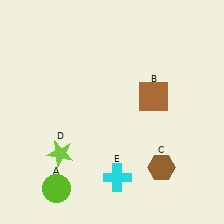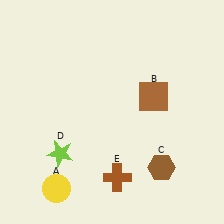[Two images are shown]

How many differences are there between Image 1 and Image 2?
There are 2 differences between the two images.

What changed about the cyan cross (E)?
In Image 1, E is cyan. In Image 2, it changed to brown.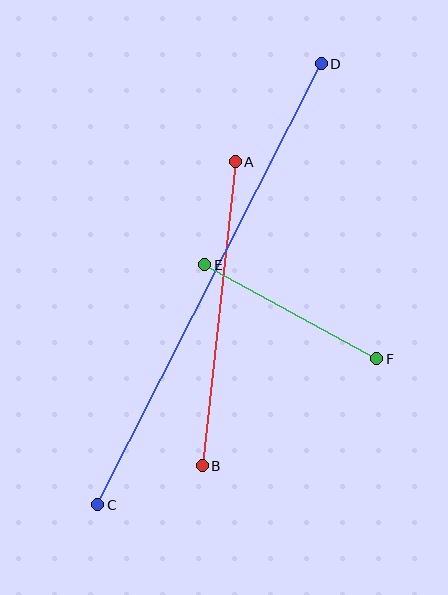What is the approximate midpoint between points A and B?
The midpoint is at approximately (219, 314) pixels.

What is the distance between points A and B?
The distance is approximately 306 pixels.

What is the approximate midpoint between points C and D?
The midpoint is at approximately (209, 284) pixels.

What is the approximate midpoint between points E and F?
The midpoint is at approximately (291, 312) pixels.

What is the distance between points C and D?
The distance is approximately 495 pixels.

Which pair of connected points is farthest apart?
Points C and D are farthest apart.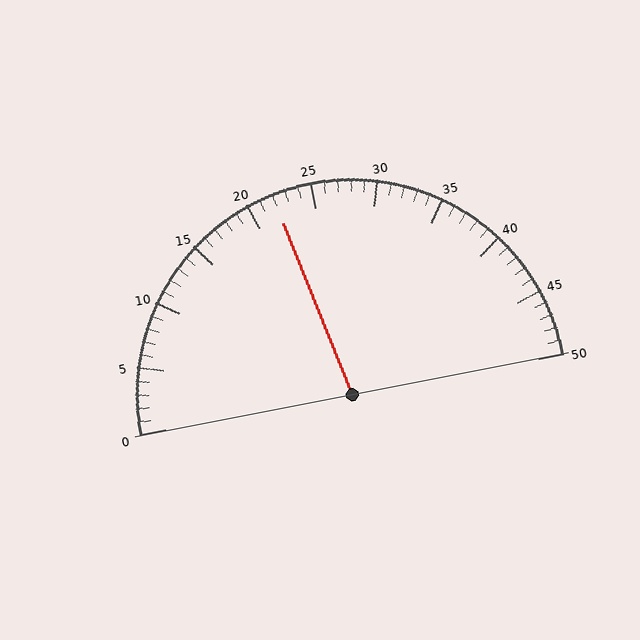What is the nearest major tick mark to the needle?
The nearest major tick mark is 20.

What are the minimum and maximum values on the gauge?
The gauge ranges from 0 to 50.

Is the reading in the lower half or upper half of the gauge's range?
The reading is in the lower half of the range (0 to 50).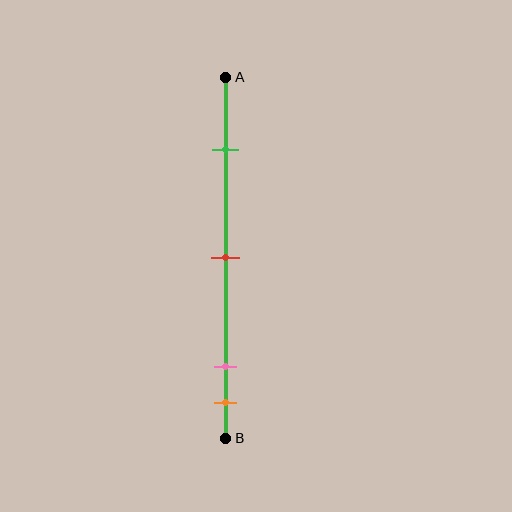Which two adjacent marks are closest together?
The pink and orange marks are the closest adjacent pair.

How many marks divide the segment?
There are 4 marks dividing the segment.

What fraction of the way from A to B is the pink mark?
The pink mark is approximately 80% (0.8) of the way from A to B.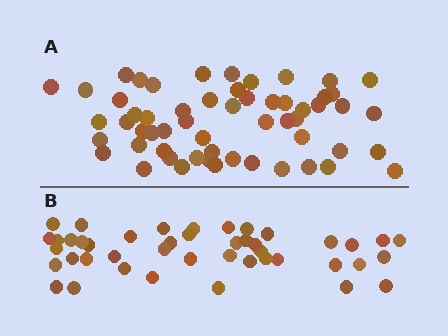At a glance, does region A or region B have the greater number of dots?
Region A (the top region) has more dots.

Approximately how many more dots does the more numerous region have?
Region A has approximately 15 more dots than region B.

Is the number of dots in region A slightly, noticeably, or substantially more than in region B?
Region A has noticeably more, but not dramatically so. The ratio is roughly 1.3 to 1.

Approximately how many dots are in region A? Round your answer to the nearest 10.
About 60 dots. (The exact count is 57, which rounds to 60.)